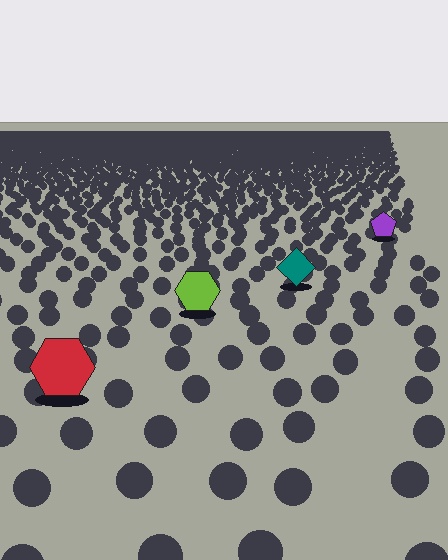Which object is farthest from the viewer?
The purple pentagon is farthest from the viewer. It appears smaller and the ground texture around it is denser.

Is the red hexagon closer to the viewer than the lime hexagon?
Yes. The red hexagon is closer — you can tell from the texture gradient: the ground texture is coarser near it.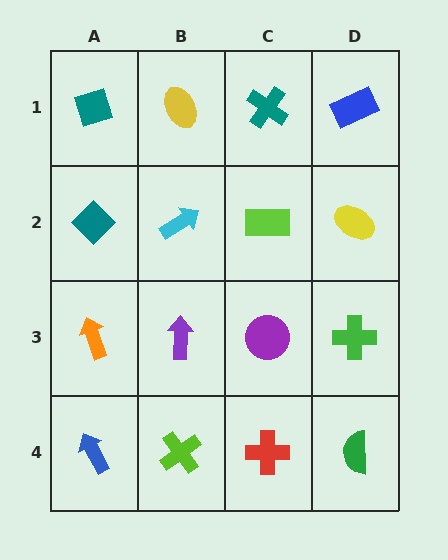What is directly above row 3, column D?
A yellow ellipse.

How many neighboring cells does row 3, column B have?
4.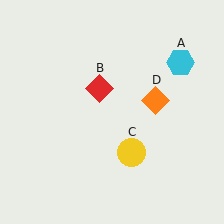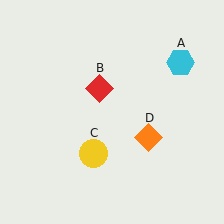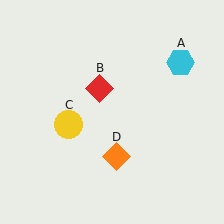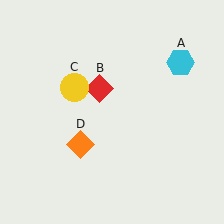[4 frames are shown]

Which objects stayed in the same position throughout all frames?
Cyan hexagon (object A) and red diamond (object B) remained stationary.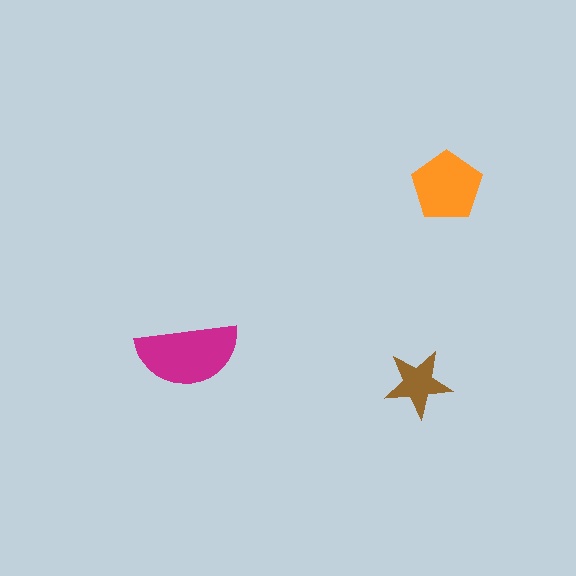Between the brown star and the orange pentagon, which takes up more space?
The orange pentagon.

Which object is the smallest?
The brown star.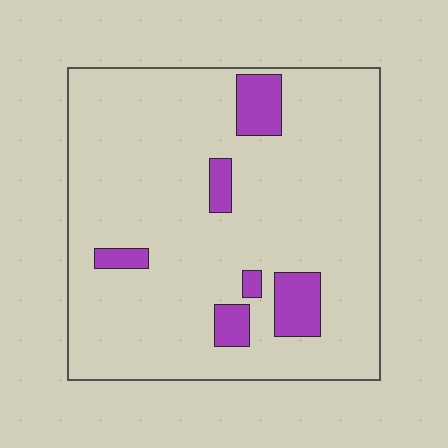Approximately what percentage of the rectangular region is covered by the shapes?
Approximately 10%.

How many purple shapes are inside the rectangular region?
6.